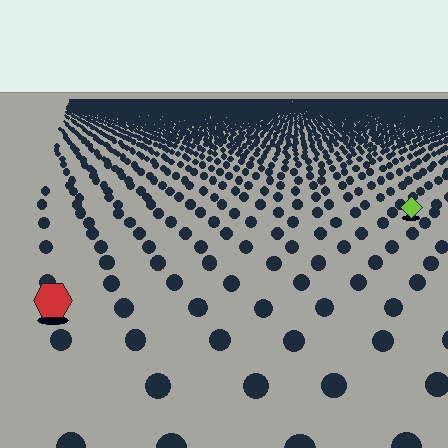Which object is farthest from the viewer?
The lime diamond is farthest from the viewer. It appears smaller and the ground texture around it is denser.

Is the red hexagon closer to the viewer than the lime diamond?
Yes. The red hexagon is closer — you can tell from the texture gradient: the ground texture is coarser near it.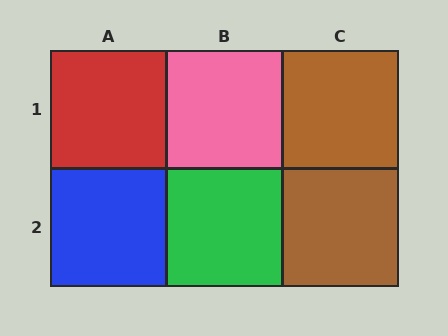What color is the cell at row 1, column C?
Brown.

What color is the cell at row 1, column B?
Pink.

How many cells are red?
1 cell is red.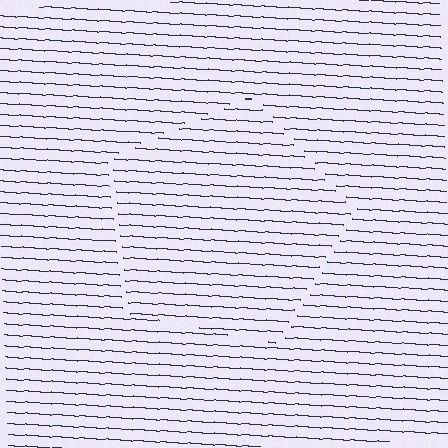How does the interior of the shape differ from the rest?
The interior of the shape contains the same grating, shifted by half a period — the contour is defined by the phase discontinuity where line-ends from the inner and outer gratings abut.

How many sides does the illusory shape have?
5 sides — the line-ends trace a pentagon.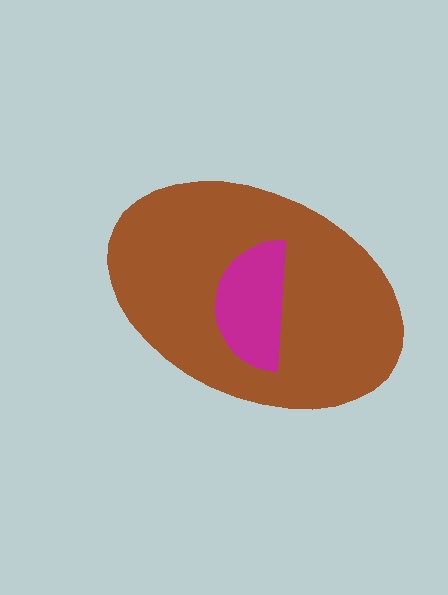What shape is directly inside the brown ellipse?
The magenta semicircle.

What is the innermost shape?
The magenta semicircle.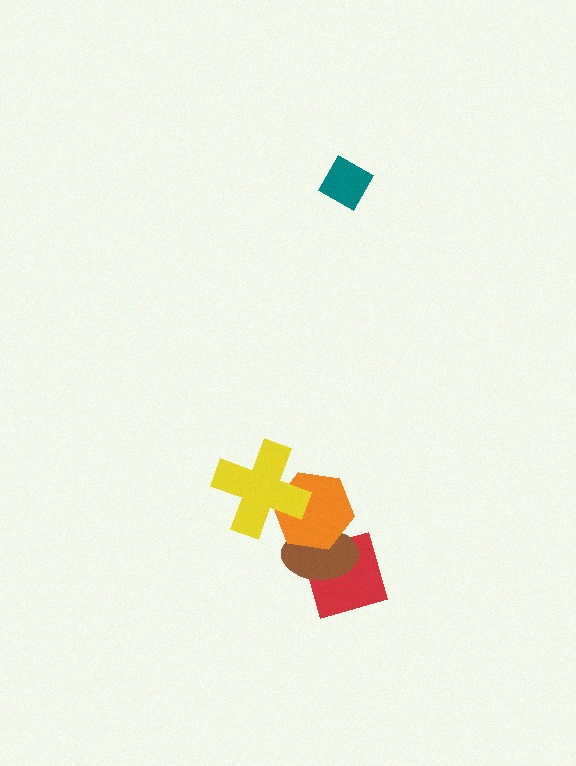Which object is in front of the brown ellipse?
The orange hexagon is in front of the brown ellipse.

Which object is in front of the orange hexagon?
The yellow cross is in front of the orange hexagon.